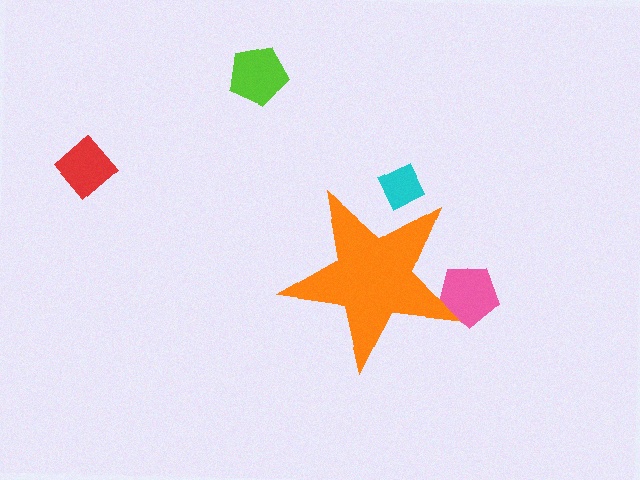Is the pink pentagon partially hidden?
Yes, the pink pentagon is partially hidden behind the orange star.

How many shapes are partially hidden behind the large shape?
2 shapes are partially hidden.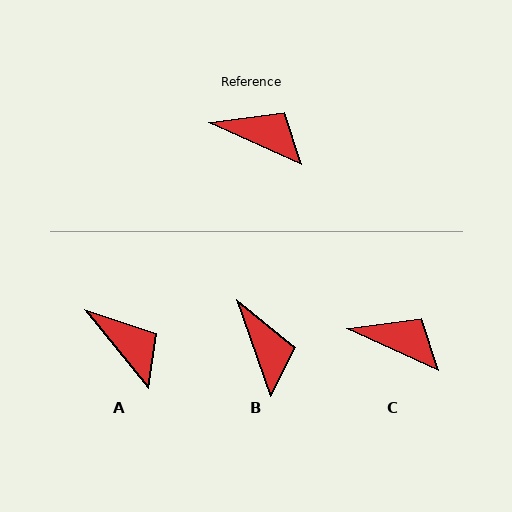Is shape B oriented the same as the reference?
No, it is off by about 46 degrees.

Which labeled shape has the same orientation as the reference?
C.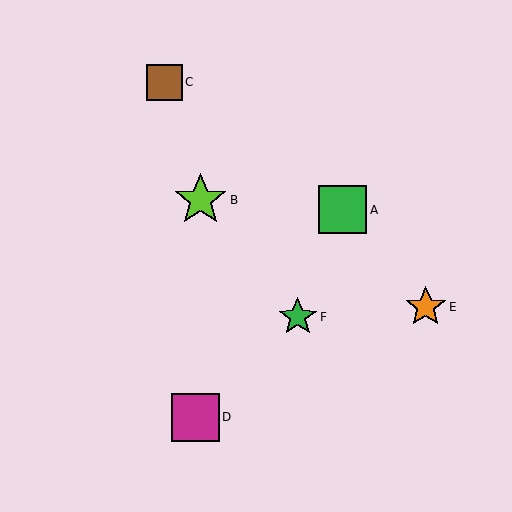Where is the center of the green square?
The center of the green square is at (343, 210).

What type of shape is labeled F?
Shape F is a green star.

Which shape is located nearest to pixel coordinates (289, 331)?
The green star (labeled F) at (298, 317) is nearest to that location.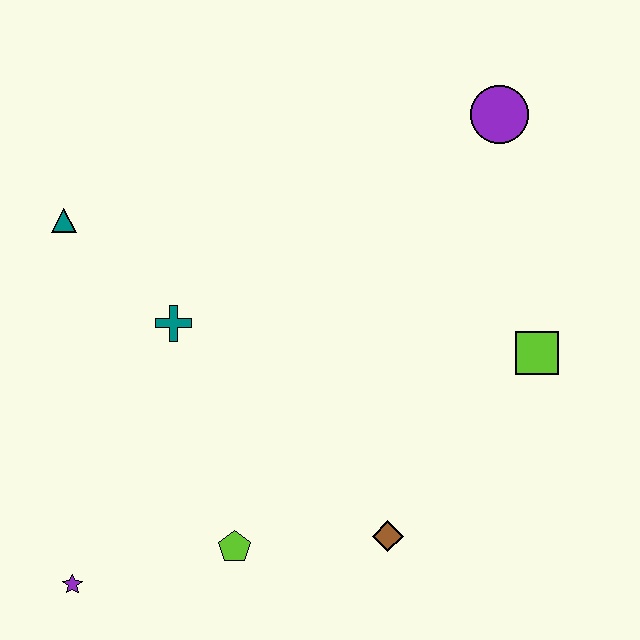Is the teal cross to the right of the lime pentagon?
No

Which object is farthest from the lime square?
The purple star is farthest from the lime square.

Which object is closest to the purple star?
The lime pentagon is closest to the purple star.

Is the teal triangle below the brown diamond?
No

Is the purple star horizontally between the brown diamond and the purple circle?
No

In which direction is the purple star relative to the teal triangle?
The purple star is below the teal triangle.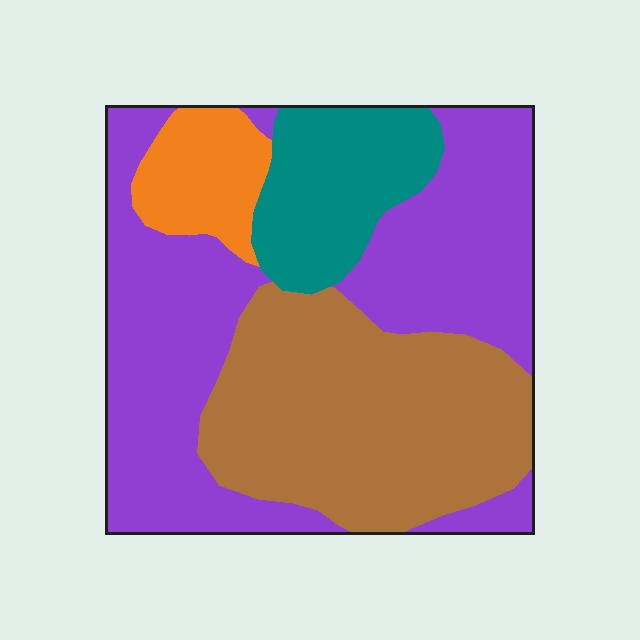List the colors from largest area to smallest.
From largest to smallest: purple, brown, teal, orange.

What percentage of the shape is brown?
Brown covers 33% of the shape.